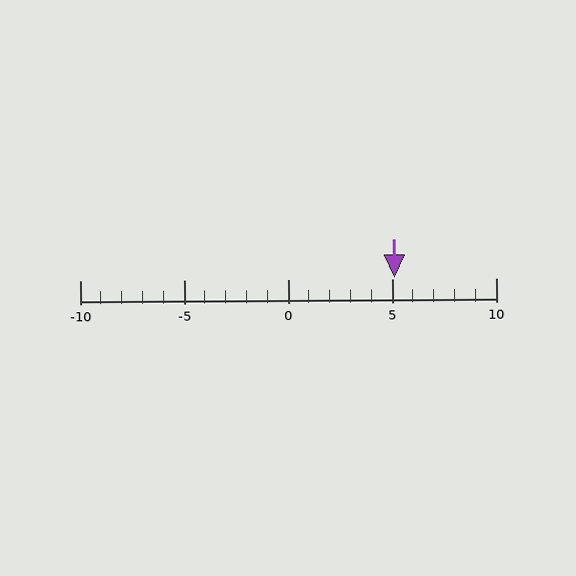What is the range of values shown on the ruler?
The ruler shows values from -10 to 10.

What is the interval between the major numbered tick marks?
The major tick marks are spaced 5 units apart.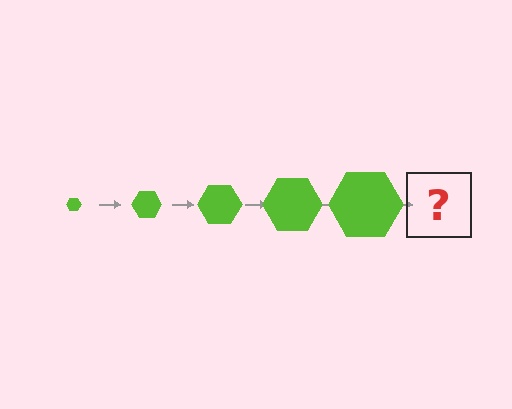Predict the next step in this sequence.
The next step is a lime hexagon, larger than the previous one.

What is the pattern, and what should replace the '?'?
The pattern is that the hexagon gets progressively larger each step. The '?' should be a lime hexagon, larger than the previous one.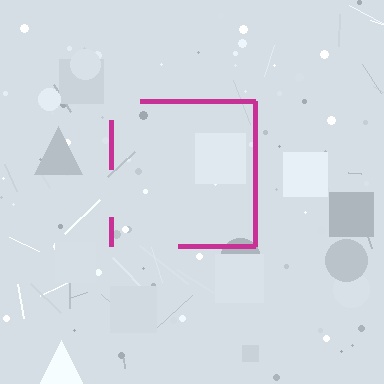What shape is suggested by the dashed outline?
The dashed outline suggests a square.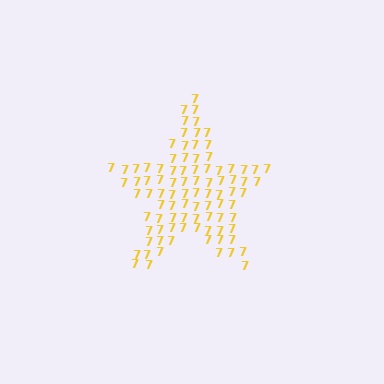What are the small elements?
The small elements are digit 7's.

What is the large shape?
The large shape is a star.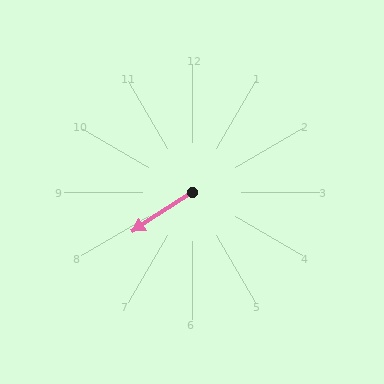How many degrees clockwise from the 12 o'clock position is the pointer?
Approximately 237 degrees.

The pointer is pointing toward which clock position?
Roughly 8 o'clock.